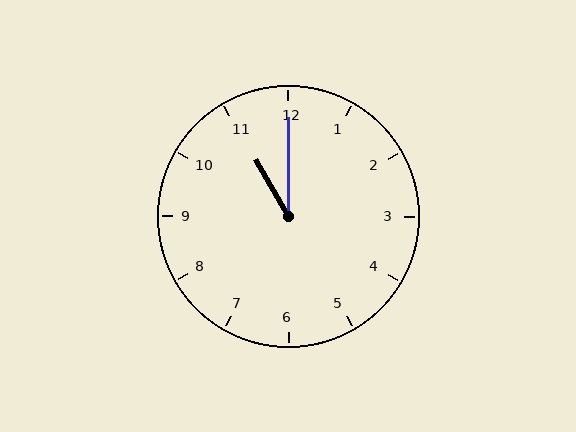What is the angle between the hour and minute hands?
Approximately 30 degrees.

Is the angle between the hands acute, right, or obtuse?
It is acute.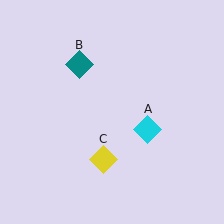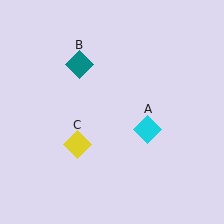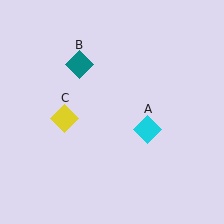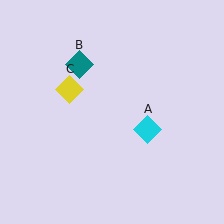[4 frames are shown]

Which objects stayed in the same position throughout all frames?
Cyan diamond (object A) and teal diamond (object B) remained stationary.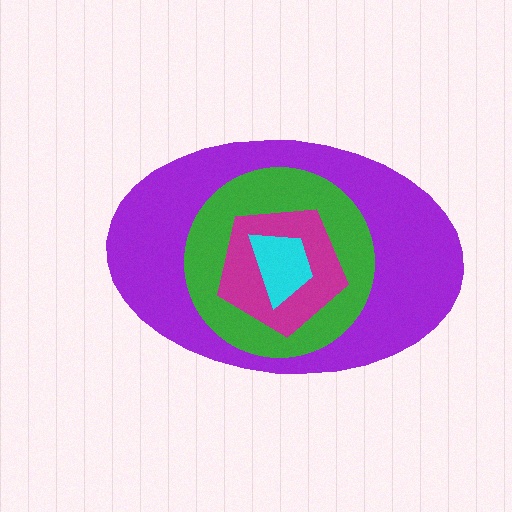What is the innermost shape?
The cyan trapezoid.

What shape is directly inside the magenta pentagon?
The cyan trapezoid.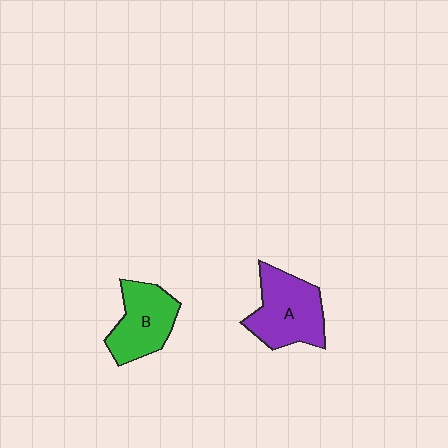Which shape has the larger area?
Shape A (purple).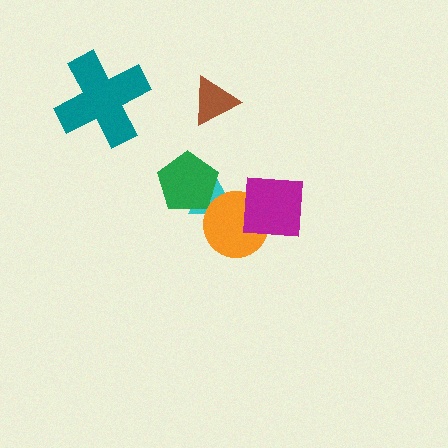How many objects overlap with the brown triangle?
0 objects overlap with the brown triangle.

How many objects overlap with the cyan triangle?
2 objects overlap with the cyan triangle.